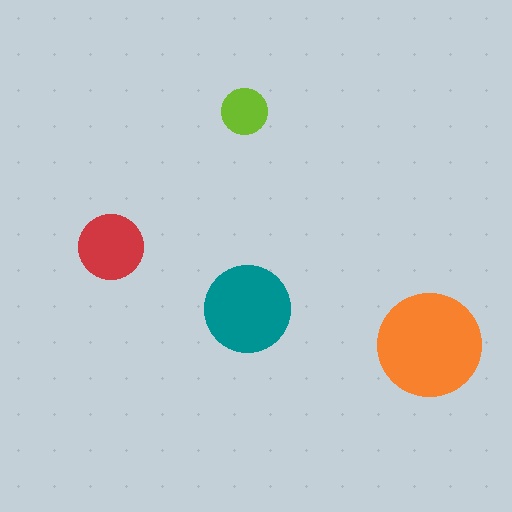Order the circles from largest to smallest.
the orange one, the teal one, the red one, the lime one.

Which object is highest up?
The lime circle is topmost.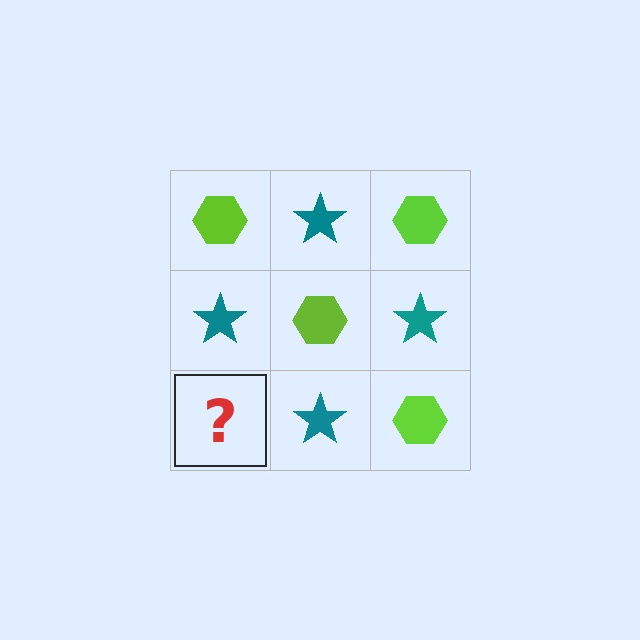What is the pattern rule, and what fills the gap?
The rule is that it alternates lime hexagon and teal star in a checkerboard pattern. The gap should be filled with a lime hexagon.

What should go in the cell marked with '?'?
The missing cell should contain a lime hexagon.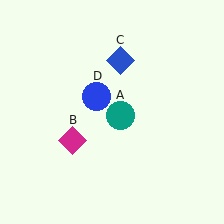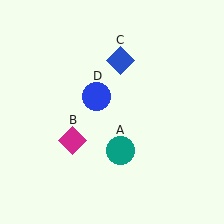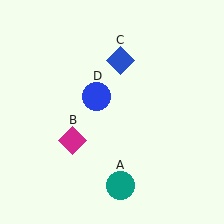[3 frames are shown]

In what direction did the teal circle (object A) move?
The teal circle (object A) moved down.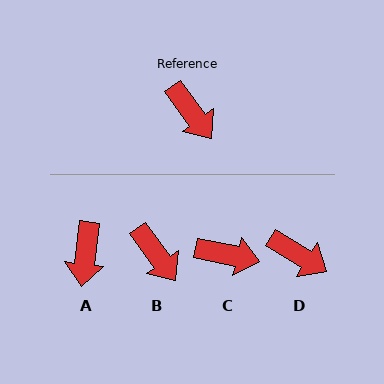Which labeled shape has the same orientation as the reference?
B.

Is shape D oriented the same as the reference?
No, it is off by about 23 degrees.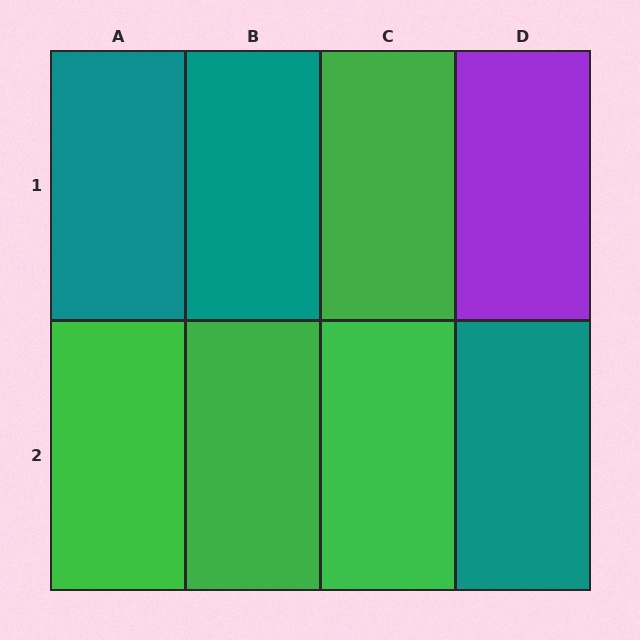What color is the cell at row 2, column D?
Teal.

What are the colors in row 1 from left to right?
Teal, teal, green, purple.